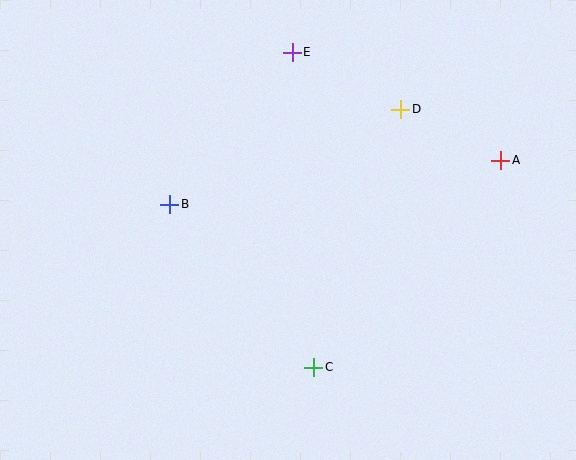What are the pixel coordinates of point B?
Point B is at (170, 204).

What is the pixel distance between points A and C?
The distance between A and C is 279 pixels.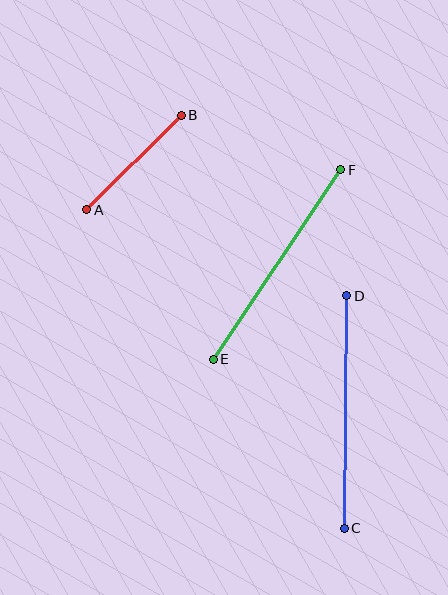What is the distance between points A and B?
The distance is approximately 134 pixels.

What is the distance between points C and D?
The distance is approximately 233 pixels.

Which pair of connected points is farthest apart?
Points C and D are farthest apart.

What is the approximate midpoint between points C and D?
The midpoint is at approximately (345, 412) pixels.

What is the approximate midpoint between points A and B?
The midpoint is at approximately (134, 163) pixels.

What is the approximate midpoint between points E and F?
The midpoint is at approximately (277, 264) pixels.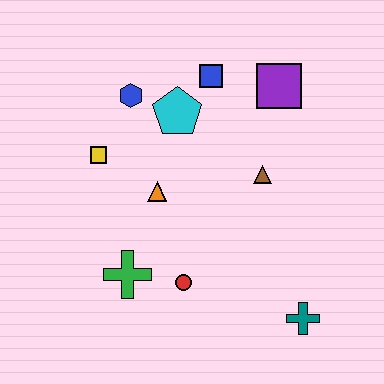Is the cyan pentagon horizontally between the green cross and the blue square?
Yes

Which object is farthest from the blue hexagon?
The teal cross is farthest from the blue hexagon.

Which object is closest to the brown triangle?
The purple square is closest to the brown triangle.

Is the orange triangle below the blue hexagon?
Yes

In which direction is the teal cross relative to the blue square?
The teal cross is below the blue square.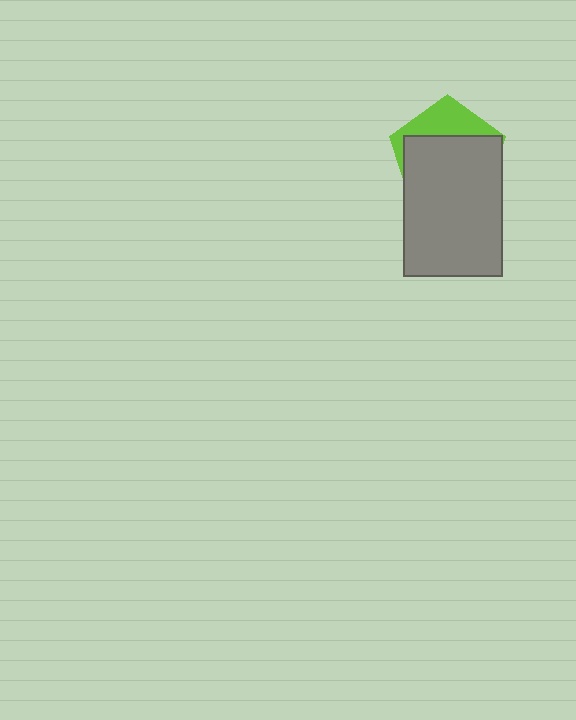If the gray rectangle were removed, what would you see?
You would see the complete lime pentagon.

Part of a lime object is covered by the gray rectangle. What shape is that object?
It is a pentagon.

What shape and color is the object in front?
The object in front is a gray rectangle.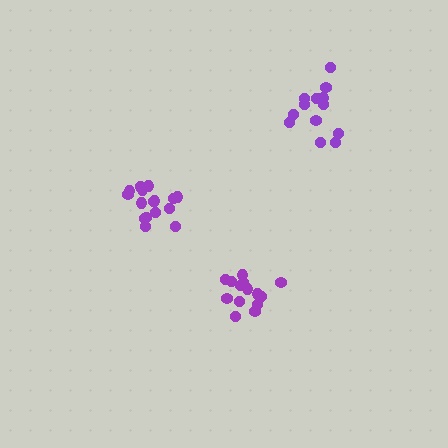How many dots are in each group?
Group 1: 17 dots, Group 2: 14 dots, Group 3: 13 dots (44 total).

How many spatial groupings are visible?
There are 3 spatial groupings.